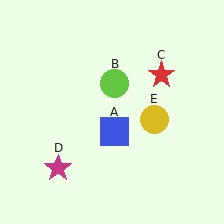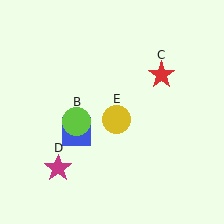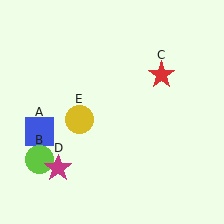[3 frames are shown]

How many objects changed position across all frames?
3 objects changed position: blue square (object A), lime circle (object B), yellow circle (object E).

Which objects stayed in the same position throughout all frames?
Red star (object C) and magenta star (object D) remained stationary.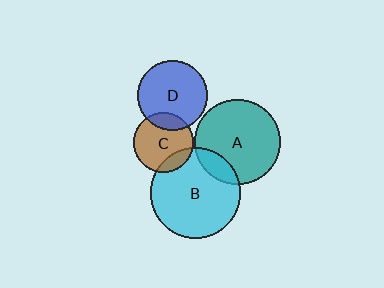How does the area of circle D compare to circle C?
Approximately 1.4 times.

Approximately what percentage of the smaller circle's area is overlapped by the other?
Approximately 15%.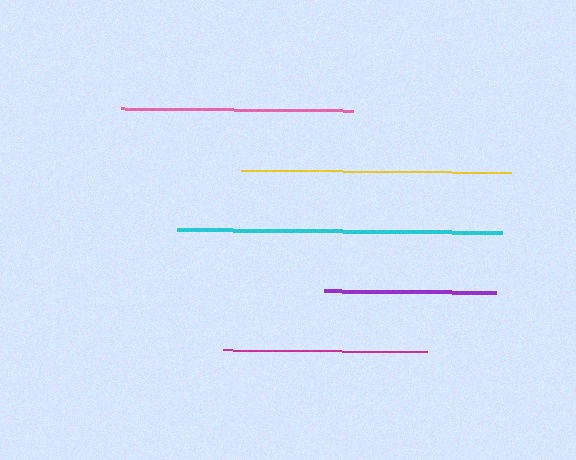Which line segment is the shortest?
The purple line is the shortest at approximately 172 pixels.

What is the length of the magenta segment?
The magenta segment is approximately 204 pixels long.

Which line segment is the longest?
The cyan line is the longest at approximately 325 pixels.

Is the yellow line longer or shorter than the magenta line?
The yellow line is longer than the magenta line.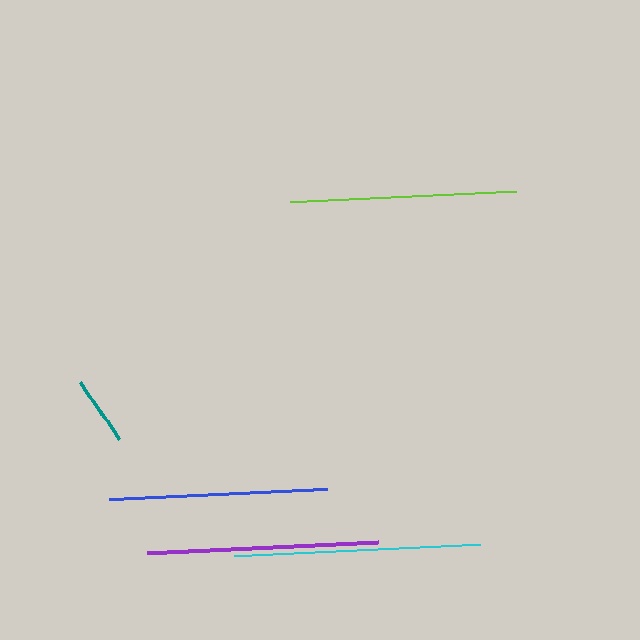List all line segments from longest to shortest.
From longest to shortest: cyan, purple, lime, blue, teal.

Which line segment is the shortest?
The teal line is the shortest at approximately 68 pixels.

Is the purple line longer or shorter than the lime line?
The purple line is longer than the lime line.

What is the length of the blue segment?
The blue segment is approximately 218 pixels long.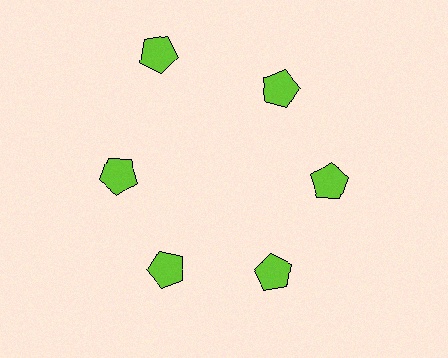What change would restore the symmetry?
The symmetry would be restored by moving it inward, back onto the ring so that all 6 pentagons sit at equal angles and equal distance from the center.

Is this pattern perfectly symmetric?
No. The 6 lime pentagons are arranged in a ring, but one element near the 11 o'clock position is pushed outward from the center, breaking the 6-fold rotational symmetry.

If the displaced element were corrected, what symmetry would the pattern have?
It would have 6-fold rotational symmetry — the pattern would map onto itself every 60 degrees.